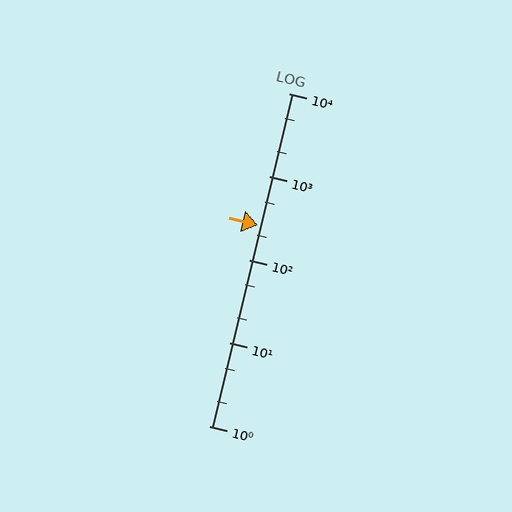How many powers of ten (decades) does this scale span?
The scale spans 4 decades, from 1 to 10000.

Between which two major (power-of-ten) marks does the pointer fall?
The pointer is between 100 and 1000.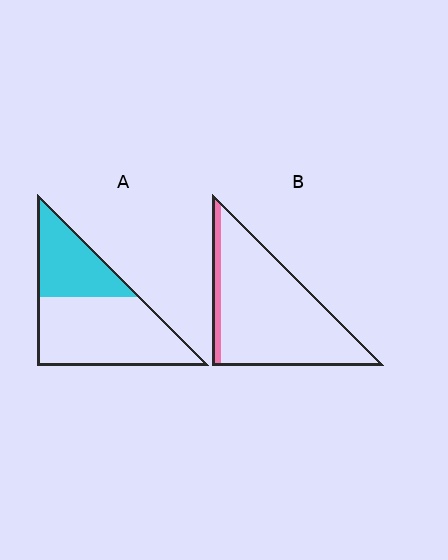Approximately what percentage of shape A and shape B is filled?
A is approximately 35% and B is approximately 10%.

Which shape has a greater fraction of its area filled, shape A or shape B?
Shape A.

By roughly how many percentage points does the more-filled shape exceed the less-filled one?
By roughly 25 percentage points (A over B).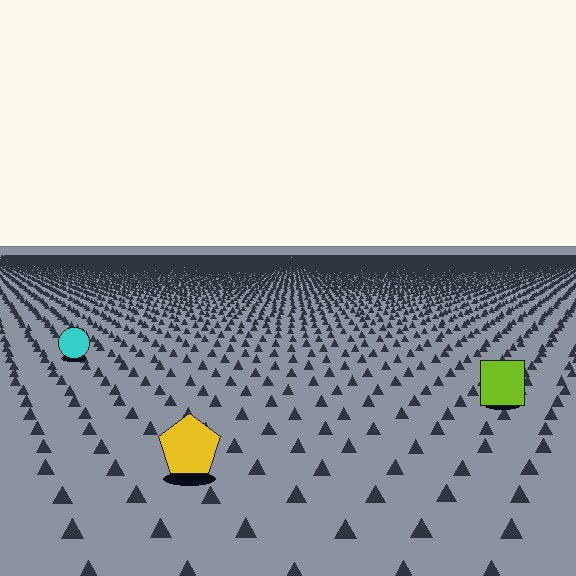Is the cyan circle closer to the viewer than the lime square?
No. The lime square is closer — you can tell from the texture gradient: the ground texture is coarser near it.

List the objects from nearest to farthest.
From nearest to farthest: the yellow pentagon, the lime square, the cyan circle.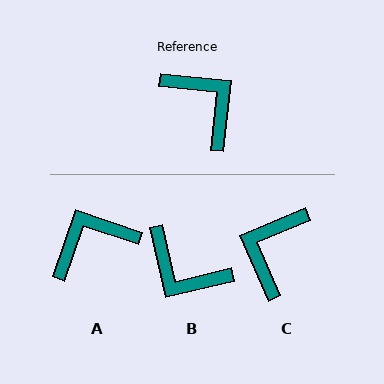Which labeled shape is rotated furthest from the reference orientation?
B, about 161 degrees away.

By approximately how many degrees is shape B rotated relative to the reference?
Approximately 161 degrees clockwise.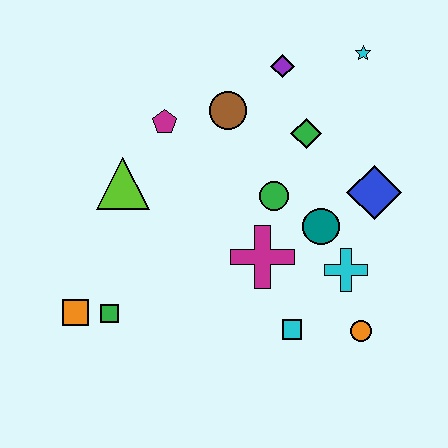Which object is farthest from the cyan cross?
The orange square is farthest from the cyan cross.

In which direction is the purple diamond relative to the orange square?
The purple diamond is above the orange square.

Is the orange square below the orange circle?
No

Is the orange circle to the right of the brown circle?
Yes